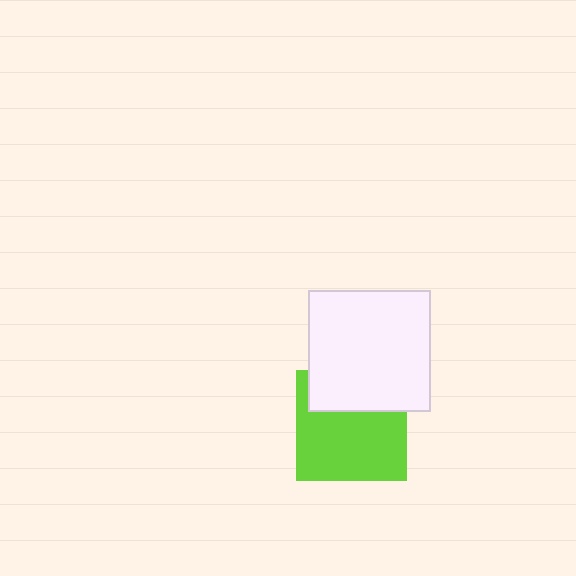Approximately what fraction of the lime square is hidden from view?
Roughly 33% of the lime square is hidden behind the white square.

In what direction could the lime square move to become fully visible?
The lime square could move down. That would shift it out from behind the white square entirely.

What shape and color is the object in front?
The object in front is a white square.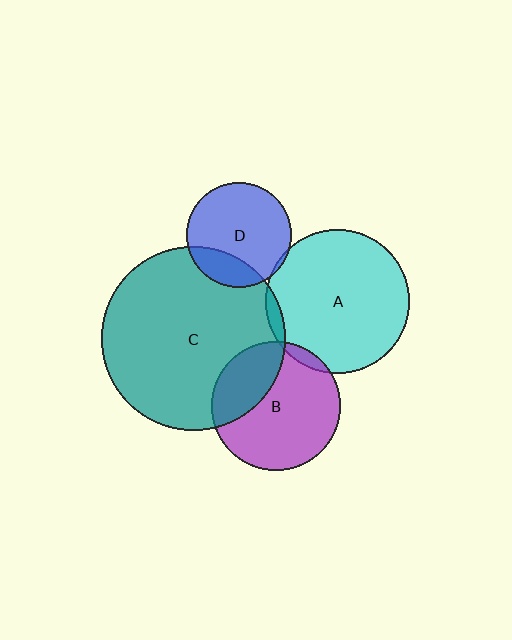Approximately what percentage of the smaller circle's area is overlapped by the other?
Approximately 5%.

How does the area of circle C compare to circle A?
Approximately 1.6 times.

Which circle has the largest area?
Circle C (teal).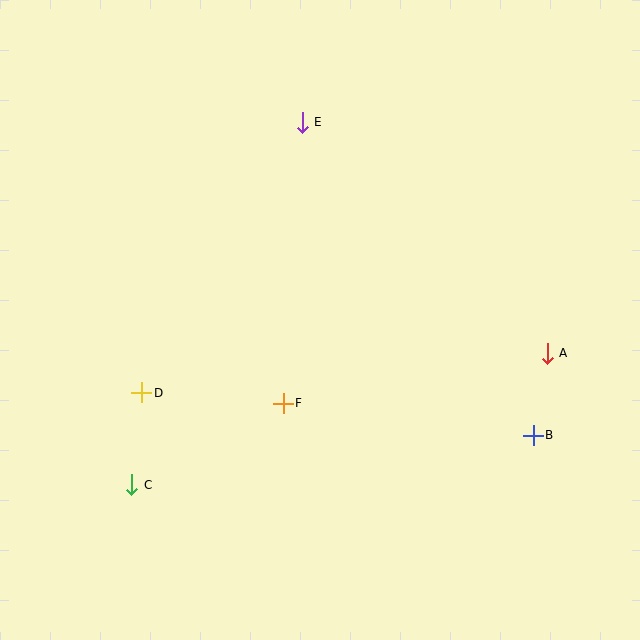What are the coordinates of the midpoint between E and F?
The midpoint between E and F is at (293, 263).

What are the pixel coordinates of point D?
Point D is at (142, 393).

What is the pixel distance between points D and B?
The distance between D and B is 394 pixels.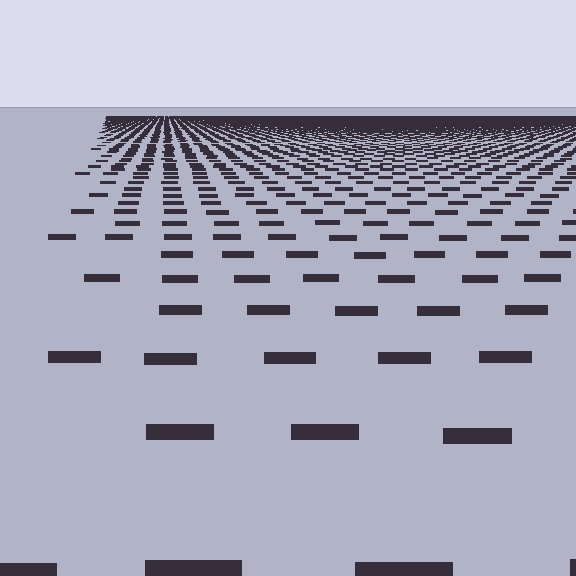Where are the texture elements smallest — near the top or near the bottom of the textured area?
Near the top.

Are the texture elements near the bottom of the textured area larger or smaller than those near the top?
Larger. Near the bottom, elements are closer to the viewer and appear at a bigger on-screen size.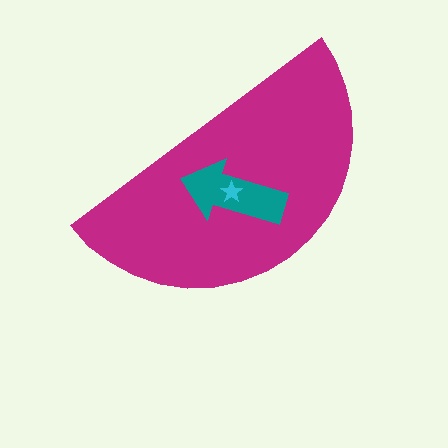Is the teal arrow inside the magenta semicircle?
Yes.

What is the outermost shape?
The magenta semicircle.